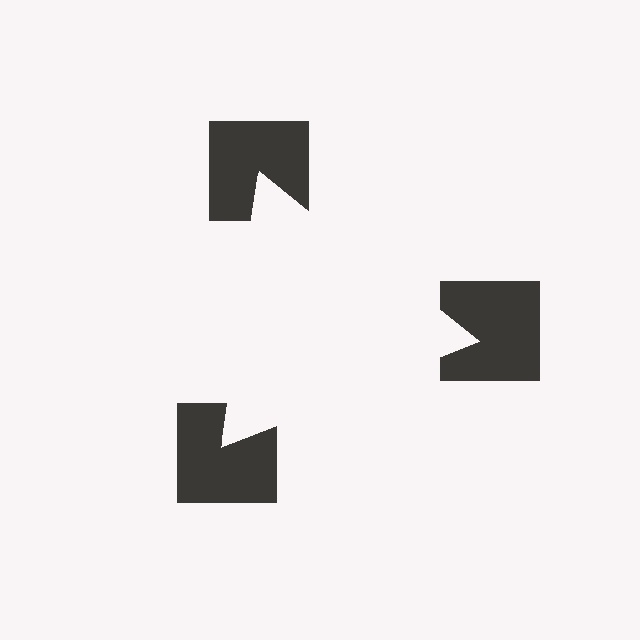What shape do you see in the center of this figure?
An illusory triangle — its edges are inferred from the aligned wedge cuts in the notched squares, not physically drawn.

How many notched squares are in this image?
There are 3 — one at each vertex of the illusory triangle.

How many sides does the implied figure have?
3 sides.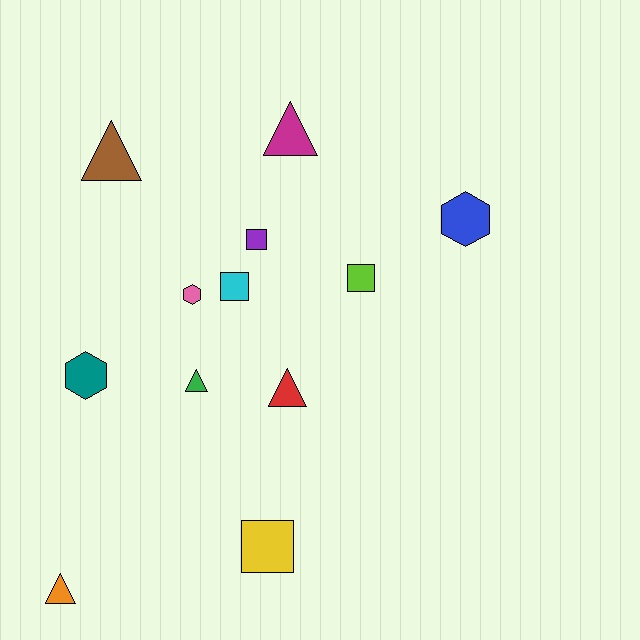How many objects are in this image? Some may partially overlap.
There are 12 objects.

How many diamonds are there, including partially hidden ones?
There are no diamonds.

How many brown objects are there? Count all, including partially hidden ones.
There is 1 brown object.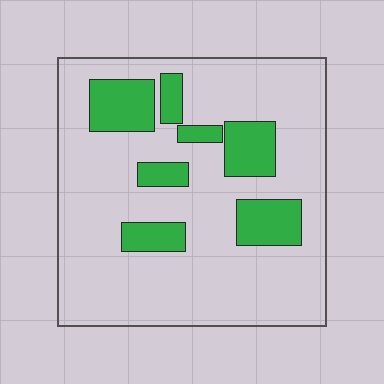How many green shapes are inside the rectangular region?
7.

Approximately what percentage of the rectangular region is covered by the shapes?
Approximately 20%.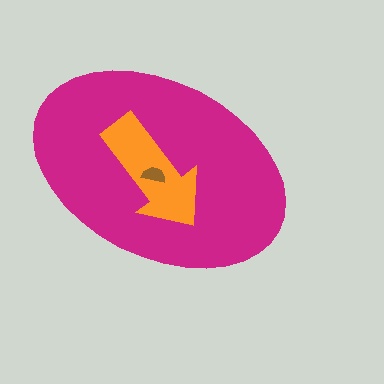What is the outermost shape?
The magenta ellipse.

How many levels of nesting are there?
3.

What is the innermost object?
The brown semicircle.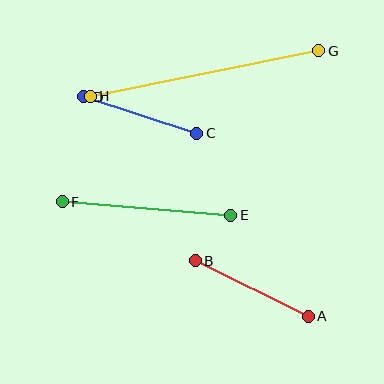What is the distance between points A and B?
The distance is approximately 126 pixels.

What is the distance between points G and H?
The distance is approximately 233 pixels.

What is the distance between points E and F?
The distance is approximately 169 pixels.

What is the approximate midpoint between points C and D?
The midpoint is at approximately (140, 115) pixels.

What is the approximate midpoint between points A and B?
The midpoint is at approximately (252, 288) pixels.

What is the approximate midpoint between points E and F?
The midpoint is at approximately (147, 209) pixels.